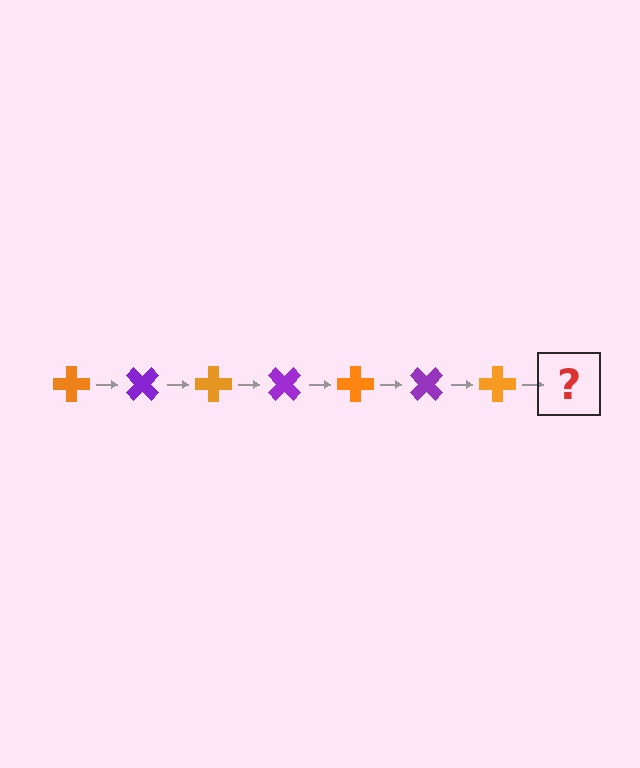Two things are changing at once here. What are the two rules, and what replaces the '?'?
The two rules are that it rotates 45 degrees each step and the color cycles through orange and purple. The '?' should be a purple cross, rotated 315 degrees from the start.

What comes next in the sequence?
The next element should be a purple cross, rotated 315 degrees from the start.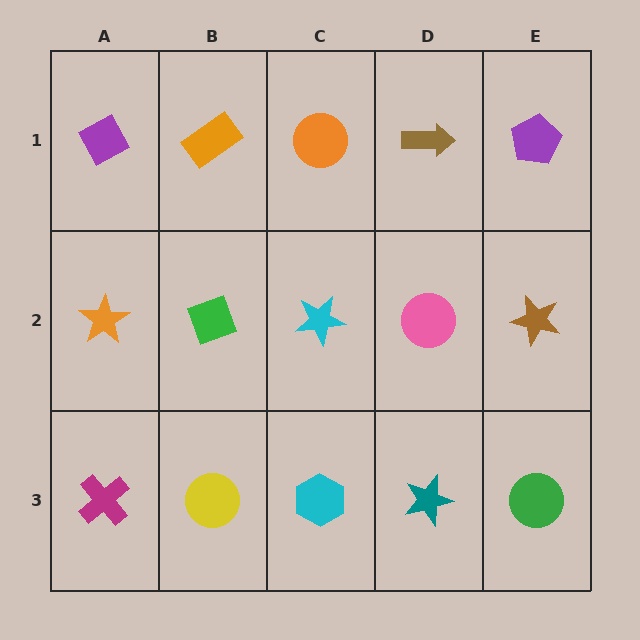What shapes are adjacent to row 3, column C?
A cyan star (row 2, column C), a yellow circle (row 3, column B), a teal star (row 3, column D).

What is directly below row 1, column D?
A pink circle.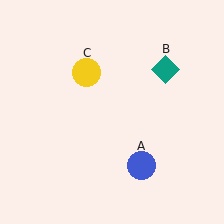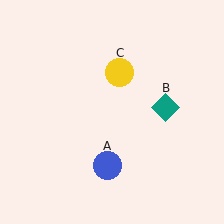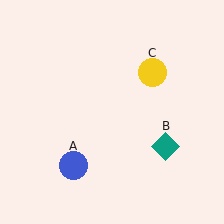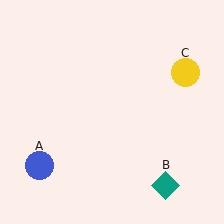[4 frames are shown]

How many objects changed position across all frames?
3 objects changed position: blue circle (object A), teal diamond (object B), yellow circle (object C).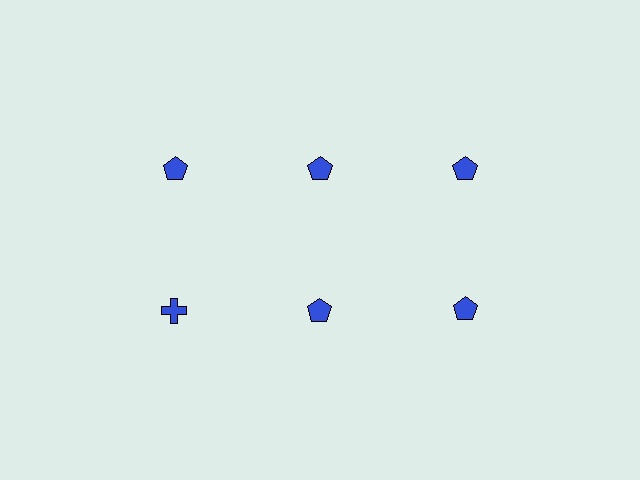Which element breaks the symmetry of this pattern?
The blue cross in the second row, leftmost column breaks the symmetry. All other shapes are blue pentagons.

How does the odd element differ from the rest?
It has a different shape: cross instead of pentagon.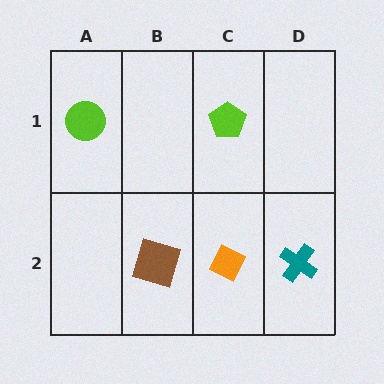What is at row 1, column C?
A lime pentagon.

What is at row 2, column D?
A teal cross.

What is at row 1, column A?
A lime circle.